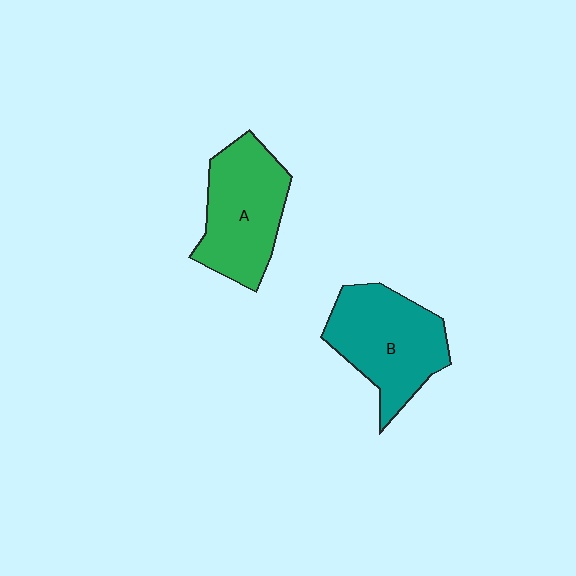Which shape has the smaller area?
Shape A (green).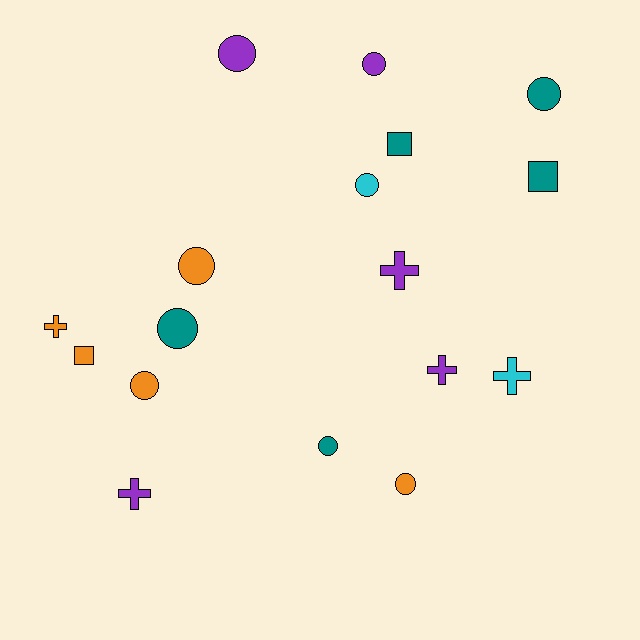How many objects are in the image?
There are 17 objects.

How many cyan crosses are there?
There is 1 cyan cross.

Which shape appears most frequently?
Circle, with 9 objects.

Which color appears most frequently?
Orange, with 5 objects.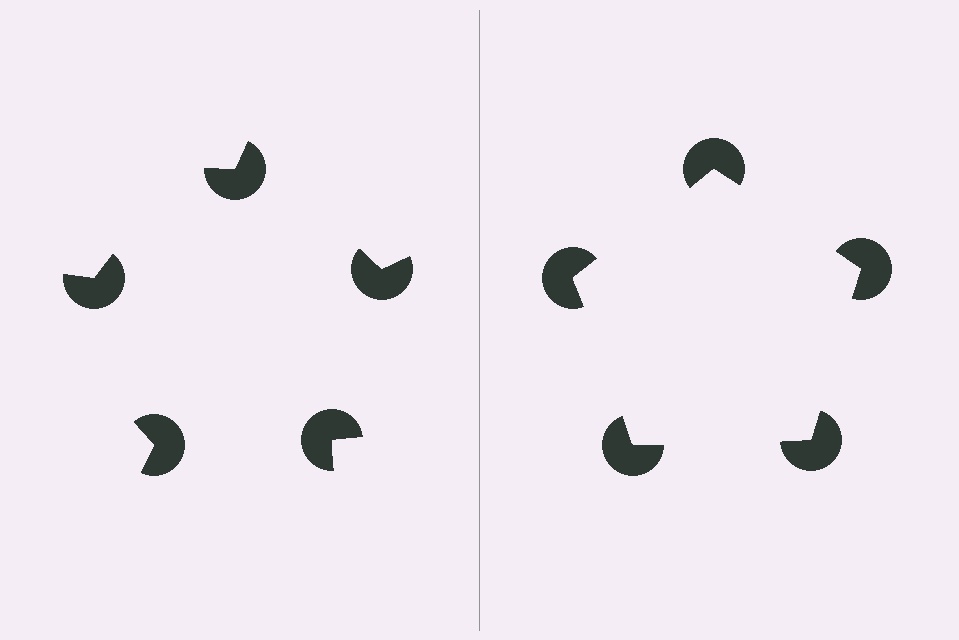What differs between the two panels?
The pac-man discs are positioned identically on both sides; only the wedge orientations differ. On the right they align to a pentagon; on the left they are misaligned.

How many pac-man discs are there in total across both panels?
10 — 5 on each side.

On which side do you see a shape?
An illusory pentagon appears on the right side. On the left side the wedge cuts are rotated, so no coherent shape forms.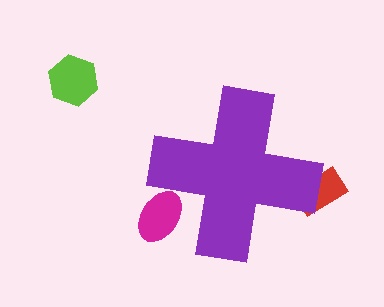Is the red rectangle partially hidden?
Yes, the red rectangle is partially hidden behind the purple cross.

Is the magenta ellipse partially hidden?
Yes, the magenta ellipse is partially hidden behind the purple cross.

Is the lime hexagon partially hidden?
No, the lime hexagon is fully visible.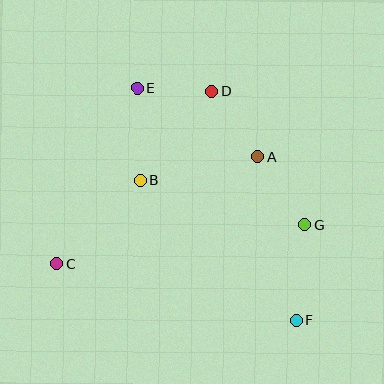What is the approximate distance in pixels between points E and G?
The distance between E and G is approximately 216 pixels.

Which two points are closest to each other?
Points D and E are closest to each other.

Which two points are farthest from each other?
Points E and F are farthest from each other.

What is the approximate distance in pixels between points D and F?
The distance between D and F is approximately 244 pixels.